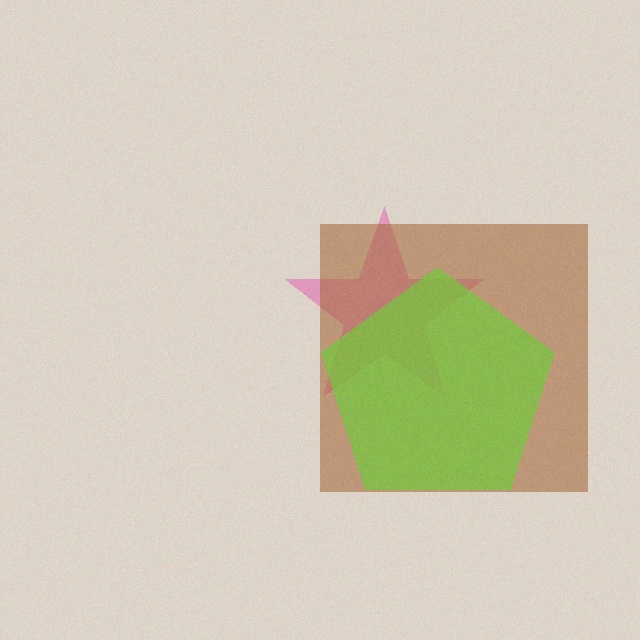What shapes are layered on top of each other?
The layered shapes are: a pink star, a brown square, a lime pentagon.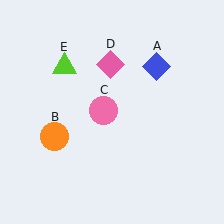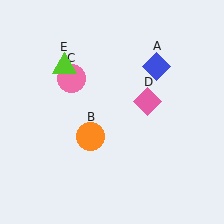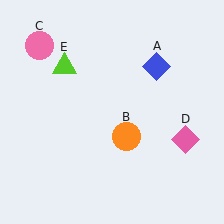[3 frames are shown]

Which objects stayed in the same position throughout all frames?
Blue diamond (object A) and lime triangle (object E) remained stationary.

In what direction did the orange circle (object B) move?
The orange circle (object B) moved right.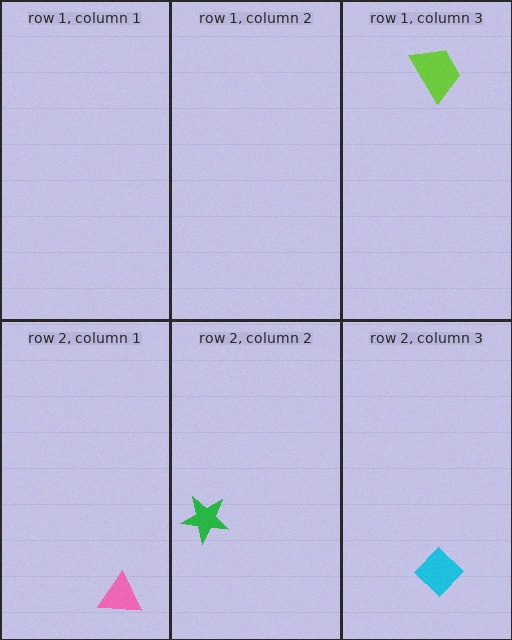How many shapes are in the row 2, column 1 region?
1.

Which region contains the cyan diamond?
The row 2, column 3 region.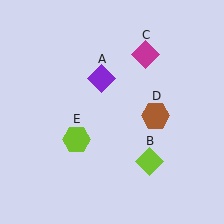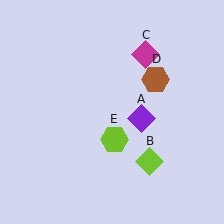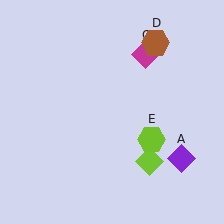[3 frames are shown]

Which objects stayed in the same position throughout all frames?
Lime diamond (object B) and magenta diamond (object C) remained stationary.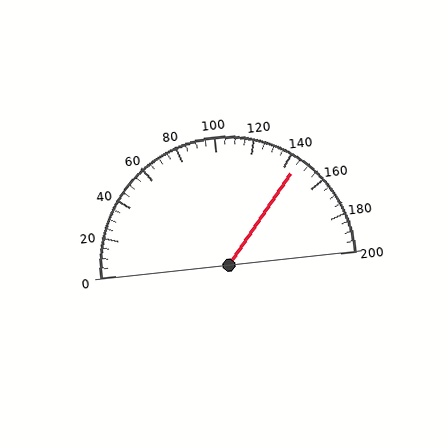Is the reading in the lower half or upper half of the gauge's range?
The reading is in the upper half of the range (0 to 200).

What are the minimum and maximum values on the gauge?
The gauge ranges from 0 to 200.